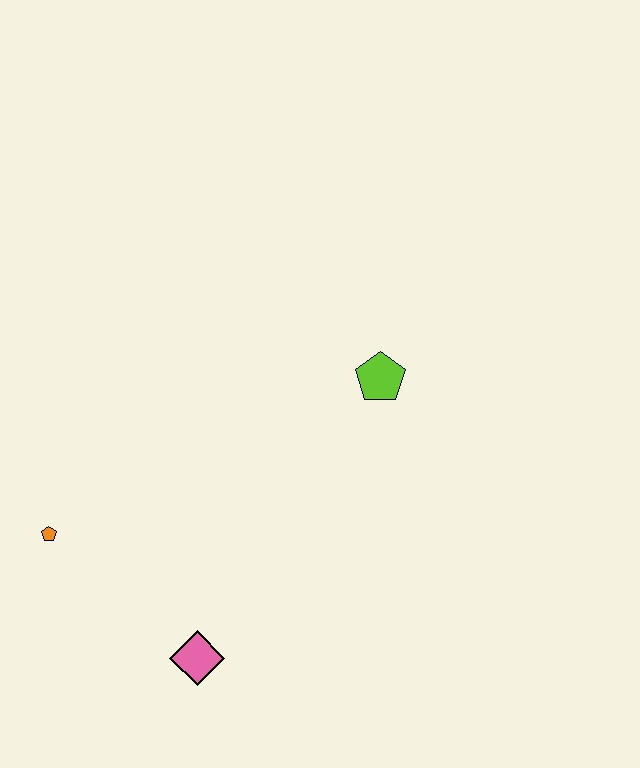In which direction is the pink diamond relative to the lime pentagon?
The pink diamond is below the lime pentagon.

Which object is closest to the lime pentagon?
The pink diamond is closest to the lime pentagon.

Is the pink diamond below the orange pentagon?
Yes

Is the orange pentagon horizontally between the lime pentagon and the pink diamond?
No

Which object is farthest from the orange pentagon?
The lime pentagon is farthest from the orange pentagon.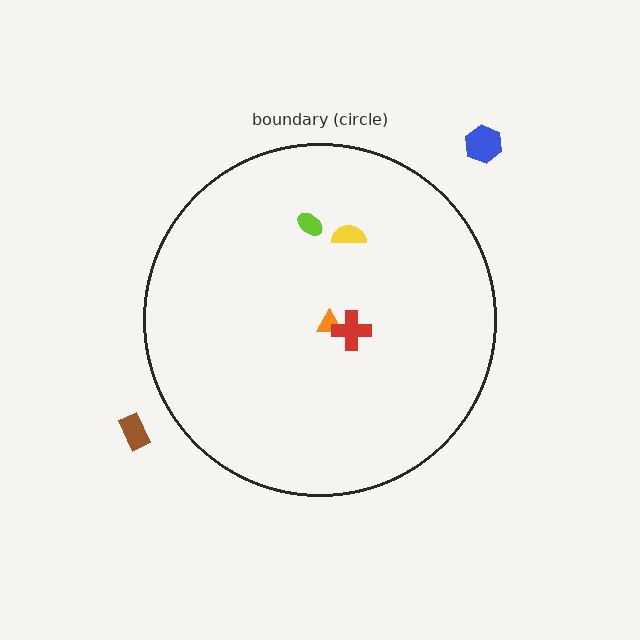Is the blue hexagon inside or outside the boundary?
Outside.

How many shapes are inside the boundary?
4 inside, 2 outside.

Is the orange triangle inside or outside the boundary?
Inside.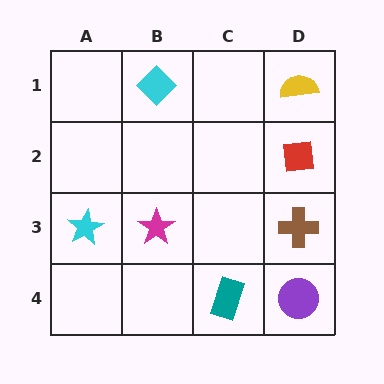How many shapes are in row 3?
3 shapes.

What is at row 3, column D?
A brown cross.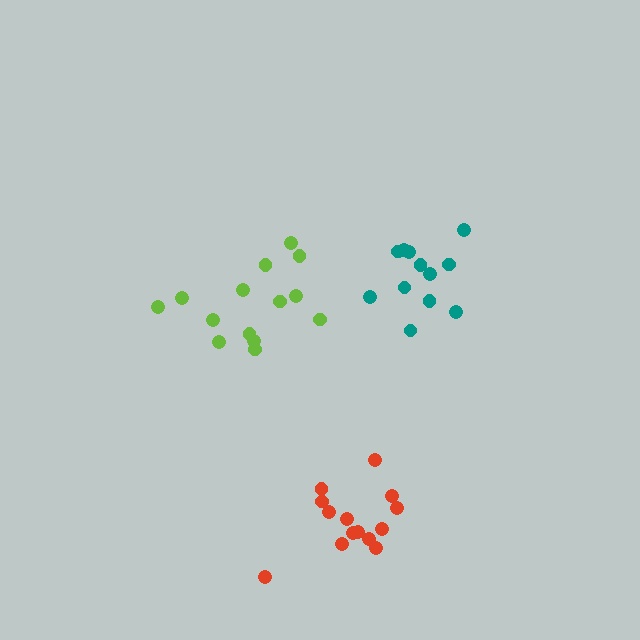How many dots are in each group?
Group 1: 14 dots, Group 2: 12 dots, Group 3: 14 dots (40 total).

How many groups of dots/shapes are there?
There are 3 groups.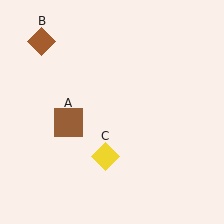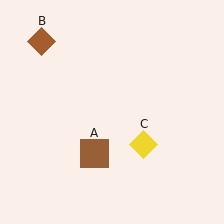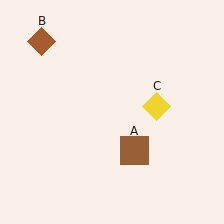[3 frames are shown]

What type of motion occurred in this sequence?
The brown square (object A), yellow diamond (object C) rotated counterclockwise around the center of the scene.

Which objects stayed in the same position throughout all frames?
Brown diamond (object B) remained stationary.